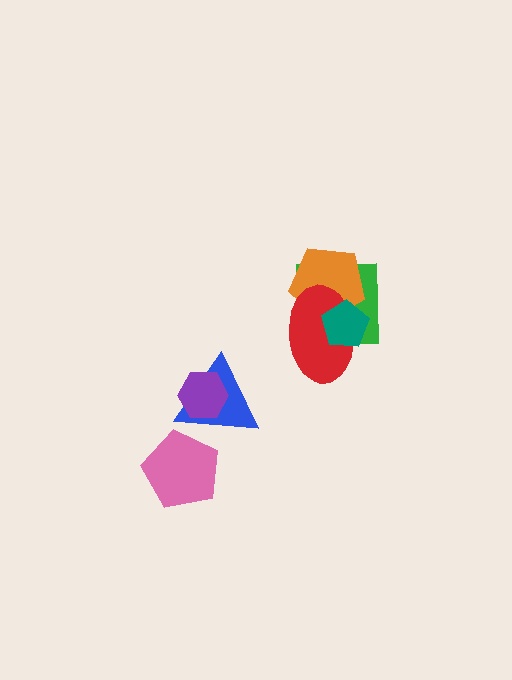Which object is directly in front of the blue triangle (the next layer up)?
The pink pentagon is directly in front of the blue triangle.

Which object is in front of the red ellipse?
The teal pentagon is in front of the red ellipse.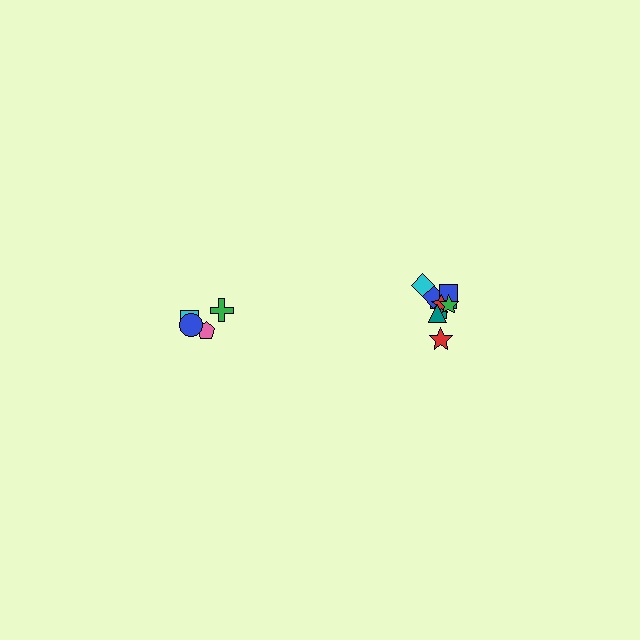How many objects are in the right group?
There are 8 objects.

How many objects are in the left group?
There are 4 objects.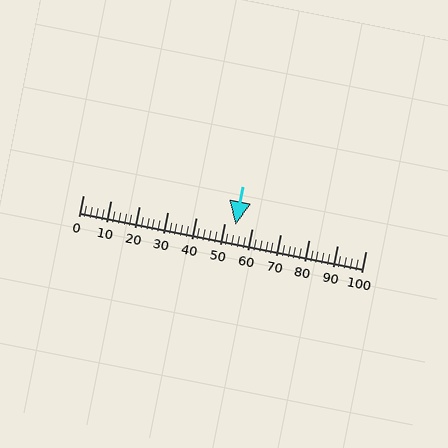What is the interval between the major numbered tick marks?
The major tick marks are spaced 10 units apart.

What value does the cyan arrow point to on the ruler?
The cyan arrow points to approximately 54.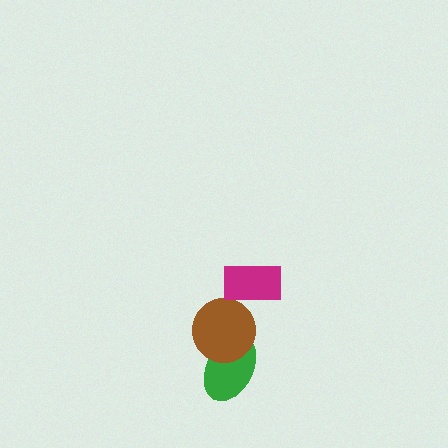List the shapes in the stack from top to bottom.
From top to bottom: the magenta rectangle, the brown circle, the green ellipse.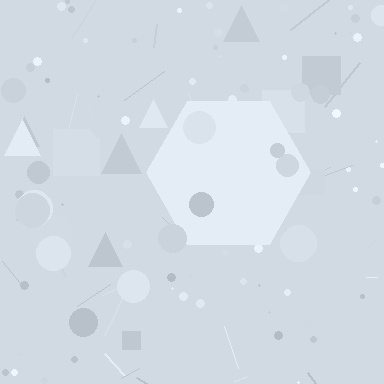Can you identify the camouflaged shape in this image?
The camouflaged shape is a hexagon.